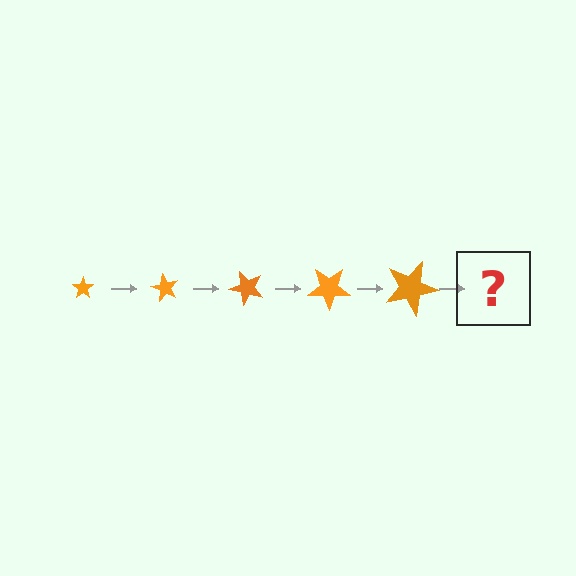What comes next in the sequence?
The next element should be a star, larger than the previous one and rotated 300 degrees from the start.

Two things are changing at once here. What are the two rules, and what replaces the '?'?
The two rules are that the star grows larger each step and it rotates 60 degrees each step. The '?' should be a star, larger than the previous one and rotated 300 degrees from the start.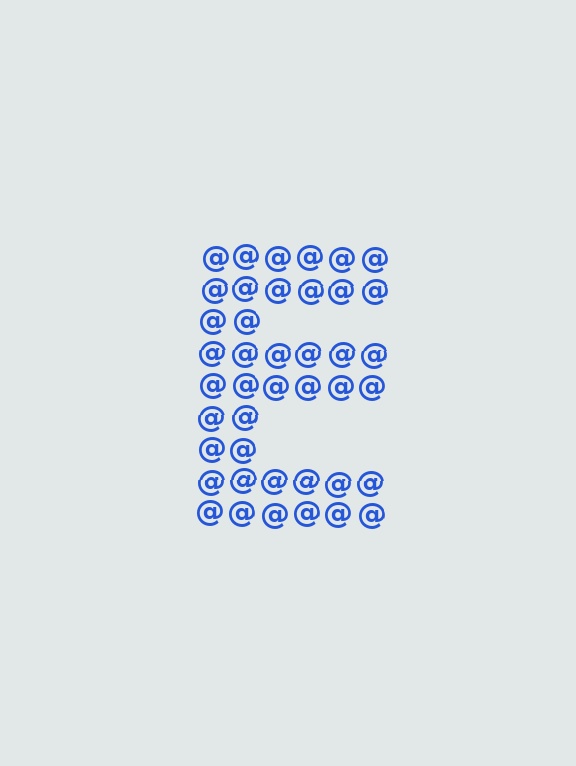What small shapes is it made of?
It is made of small at signs.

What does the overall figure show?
The overall figure shows the letter E.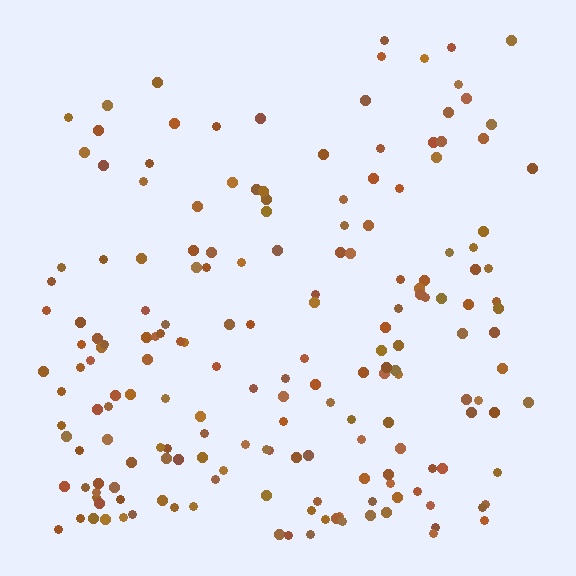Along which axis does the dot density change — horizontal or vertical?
Vertical.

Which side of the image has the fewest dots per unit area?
The top.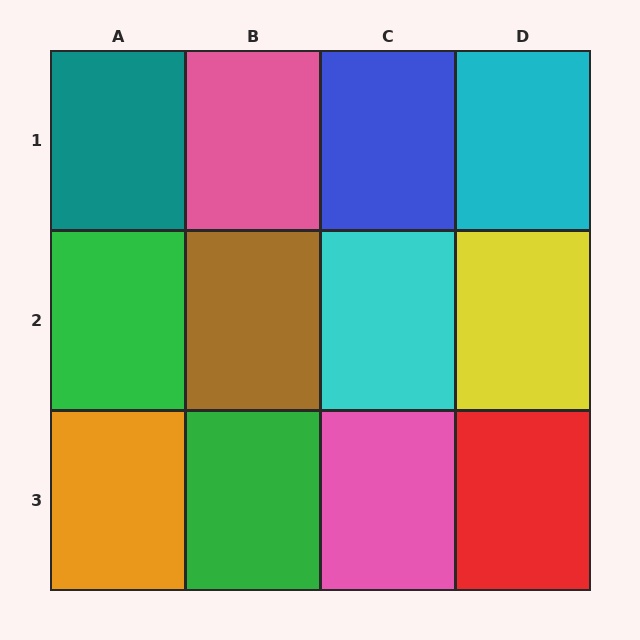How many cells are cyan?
2 cells are cyan.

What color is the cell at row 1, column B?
Pink.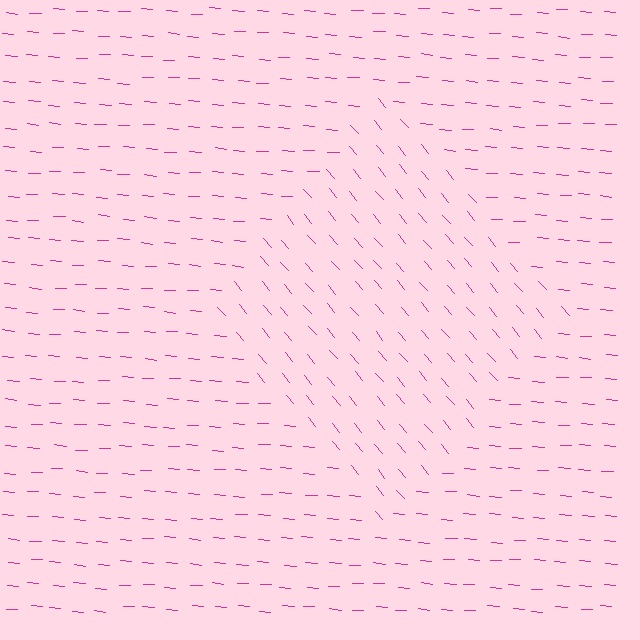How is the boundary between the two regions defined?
The boundary is defined purely by a change in line orientation (approximately 45 degrees difference). All lines are the same color and thickness.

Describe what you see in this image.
The image is filled with small magenta line segments. A diamond region in the image has lines oriented differently from the surrounding lines, creating a visible texture boundary.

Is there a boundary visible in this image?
Yes, there is a texture boundary formed by a change in line orientation.